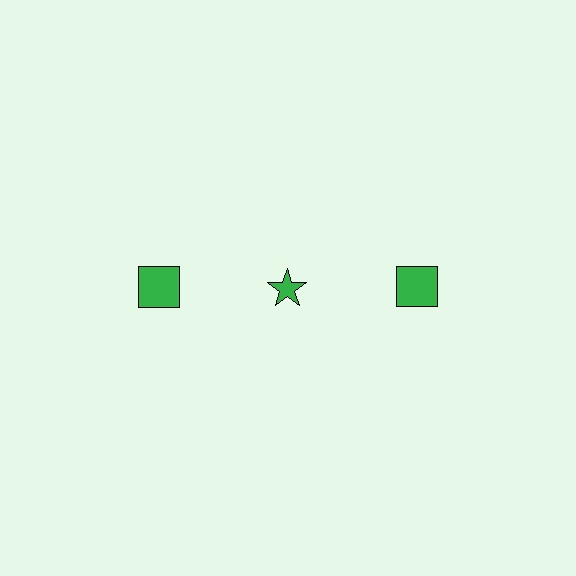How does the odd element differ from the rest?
It has a different shape: star instead of square.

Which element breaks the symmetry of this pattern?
The green star in the top row, second from left column breaks the symmetry. All other shapes are green squares.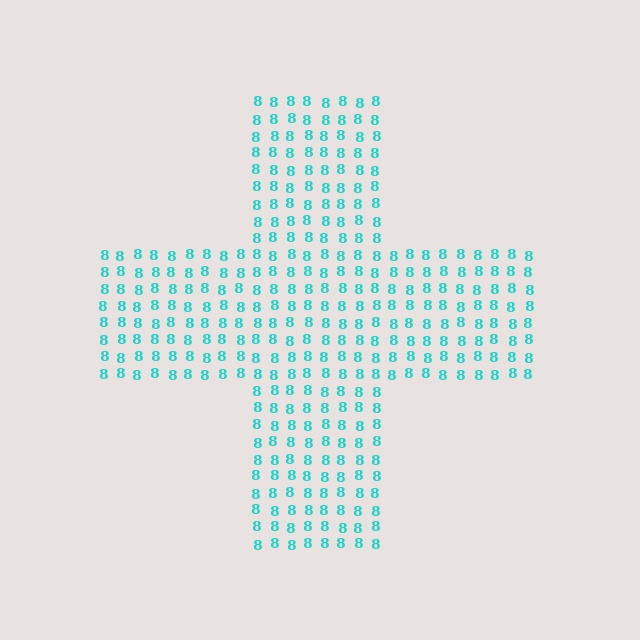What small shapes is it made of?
It is made of small digit 8's.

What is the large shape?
The large shape is a cross.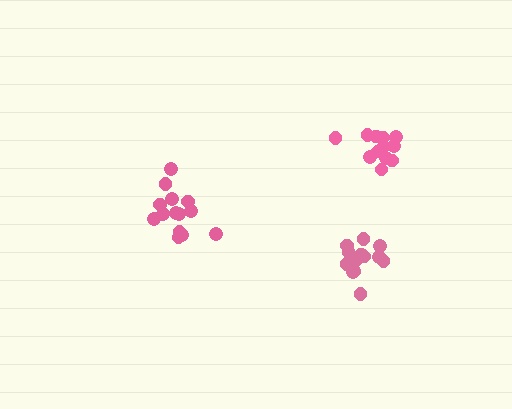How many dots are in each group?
Group 1: 16 dots, Group 2: 13 dots, Group 3: 14 dots (43 total).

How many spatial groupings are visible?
There are 3 spatial groupings.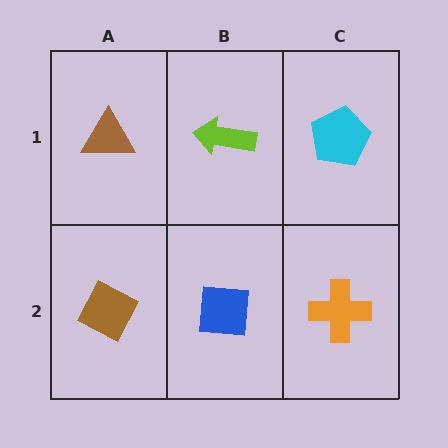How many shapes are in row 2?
3 shapes.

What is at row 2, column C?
An orange cross.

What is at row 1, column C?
A cyan pentagon.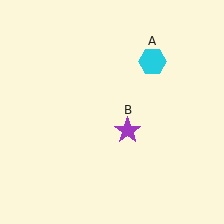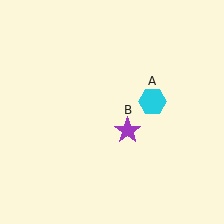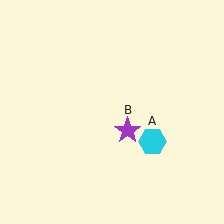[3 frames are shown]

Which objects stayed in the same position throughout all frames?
Purple star (object B) remained stationary.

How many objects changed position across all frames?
1 object changed position: cyan hexagon (object A).